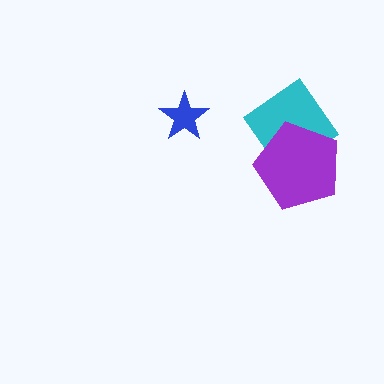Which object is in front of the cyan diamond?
The purple pentagon is in front of the cyan diamond.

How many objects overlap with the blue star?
0 objects overlap with the blue star.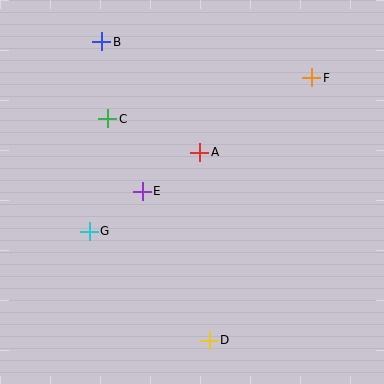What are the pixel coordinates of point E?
Point E is at (142, 191).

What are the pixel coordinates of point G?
Point G is at (89, 231).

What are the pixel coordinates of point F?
Point F is at (312, 78).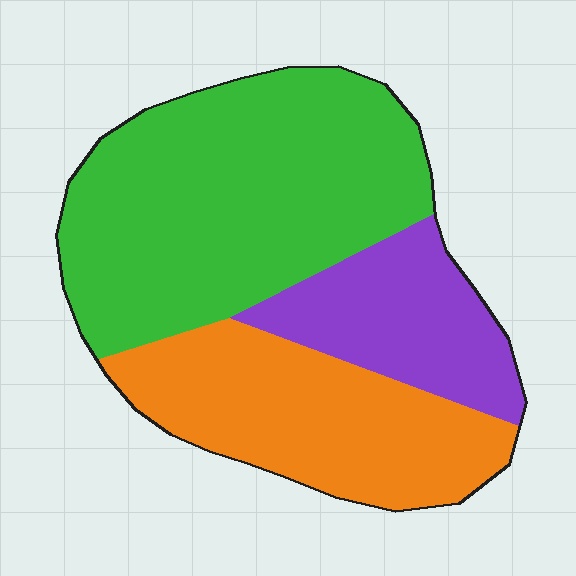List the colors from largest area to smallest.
From largest to smallest: green, orange, purple.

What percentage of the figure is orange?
Orange covers roughly 30% of the figure.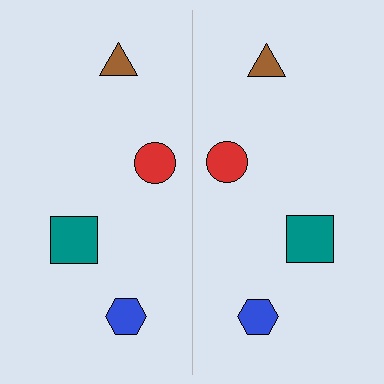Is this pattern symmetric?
Yes, this pattern has bilateral (reflection) symmetry.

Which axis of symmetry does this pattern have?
The pattern has a vertical axis of symmetry running through the center of the image.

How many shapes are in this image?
There are 8 shapes in this image.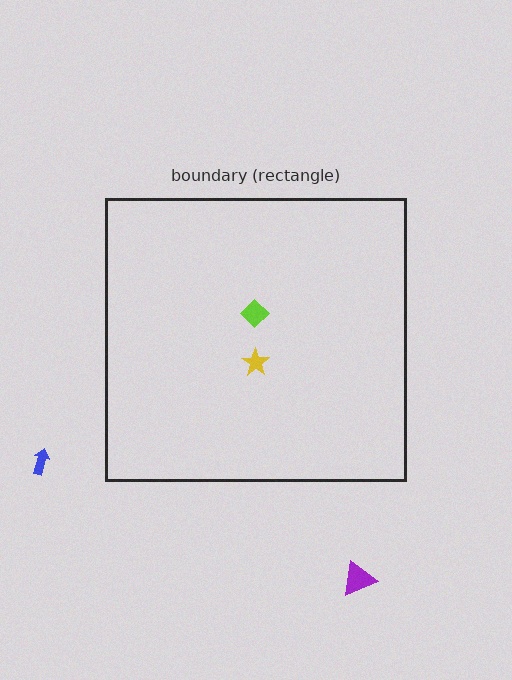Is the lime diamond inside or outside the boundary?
Inside.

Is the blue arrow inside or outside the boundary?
Outside.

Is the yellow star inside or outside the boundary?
Inside.